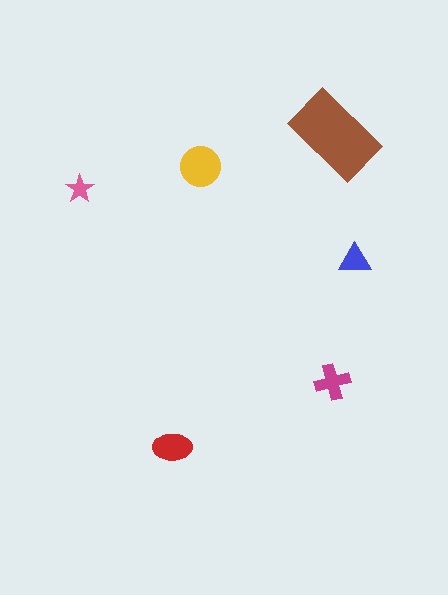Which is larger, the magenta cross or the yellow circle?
The yellow circle.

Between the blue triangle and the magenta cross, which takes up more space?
The magenta cross.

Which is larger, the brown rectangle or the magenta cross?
The brown rectangle.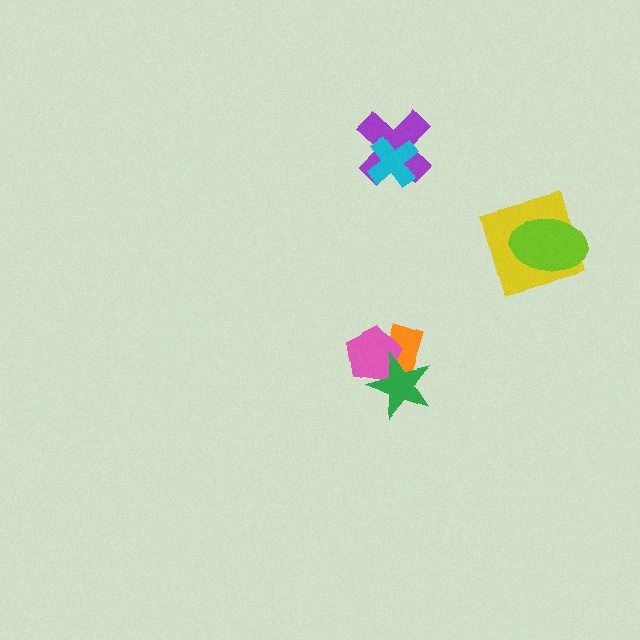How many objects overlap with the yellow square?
1 object overlaps with the yellow square.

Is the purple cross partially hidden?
Yes, it is partially covered by another shape.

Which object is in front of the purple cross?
The cyan cross is in front of the purple cross.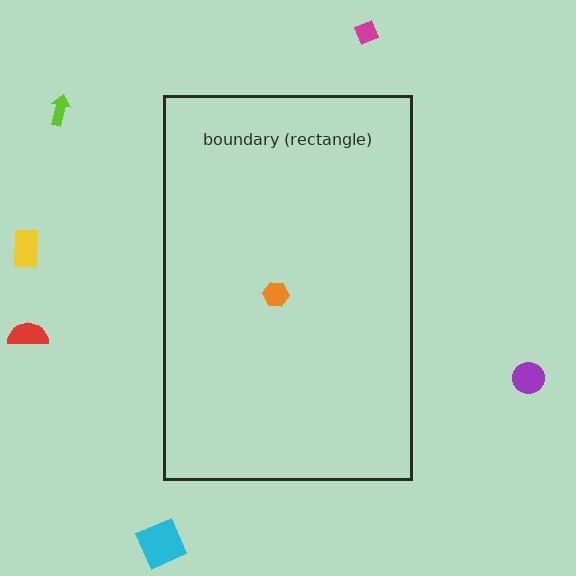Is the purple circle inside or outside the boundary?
Outside.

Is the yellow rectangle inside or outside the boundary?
Outside.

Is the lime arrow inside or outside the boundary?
Outside.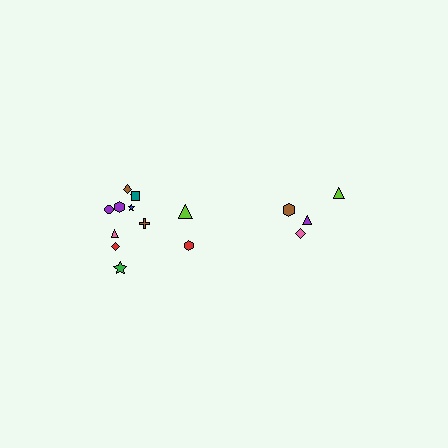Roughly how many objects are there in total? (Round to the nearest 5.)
Roughly 15 objects in total.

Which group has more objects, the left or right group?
The left group.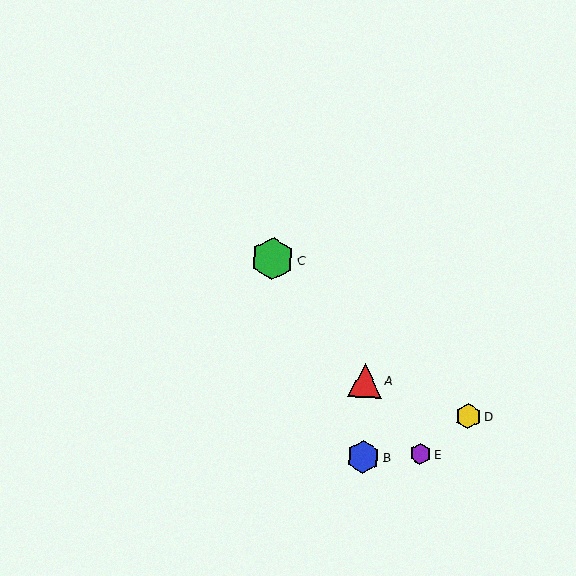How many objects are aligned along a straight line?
3 objects (A, C, E) are aligned along a straight line.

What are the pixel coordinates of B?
Object B is at (363, 457).